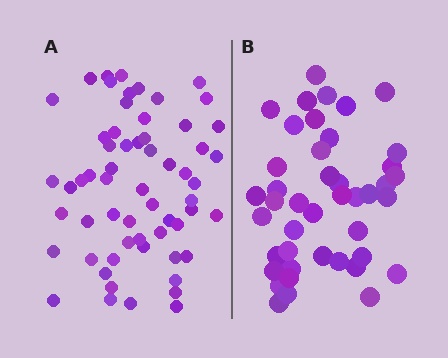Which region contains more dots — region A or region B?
Region A (the left region) has more dots.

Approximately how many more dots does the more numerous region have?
Region A has approximately 15 more dots than region B.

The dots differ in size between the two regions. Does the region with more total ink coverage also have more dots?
No. Region B has more total ink coverage because its dots are larger, but region A actually contains more individual dots. Total area can be misleading — the number of items is what matters here.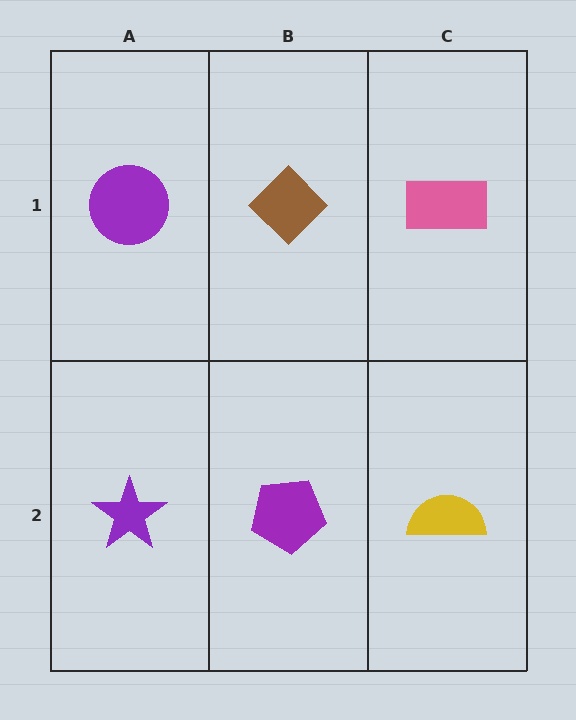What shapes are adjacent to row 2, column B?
A brown diamond (row 1, column B), a purple star (row 2, column A), a yellow semicircle (row 2, column C).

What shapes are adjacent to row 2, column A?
A purple circle (row 1, column A), a purple pentagon (row 2, column B).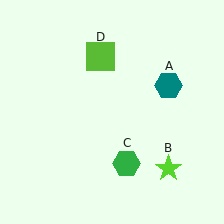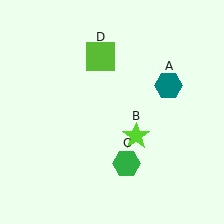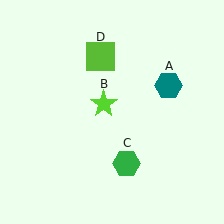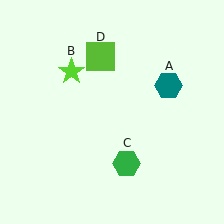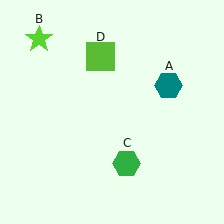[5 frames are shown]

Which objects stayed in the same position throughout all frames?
Teal hexagon (object A) and green hexagon (object C) and lime square (object D) remained stationary.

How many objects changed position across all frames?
1 object changed position: lime star (object B).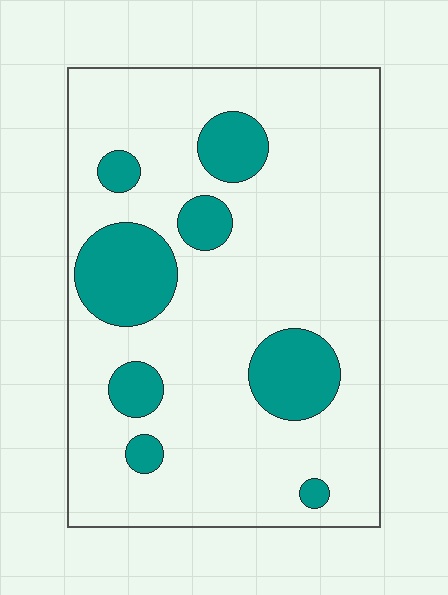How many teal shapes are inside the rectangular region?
8.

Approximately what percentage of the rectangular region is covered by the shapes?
Approximately 20%.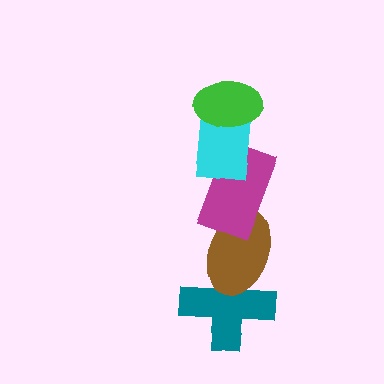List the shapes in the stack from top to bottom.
From top to bottom: the green ellipse, the cyan rectangle, the magenta rectangle, the brown ellipse, the teal cross.